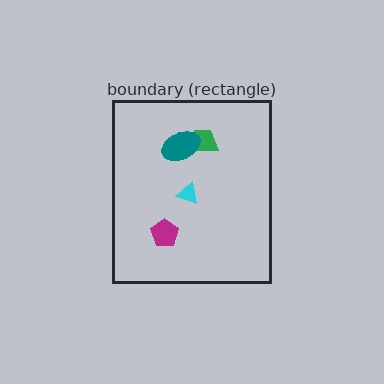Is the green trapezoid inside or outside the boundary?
Inside.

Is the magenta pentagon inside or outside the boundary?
Inside.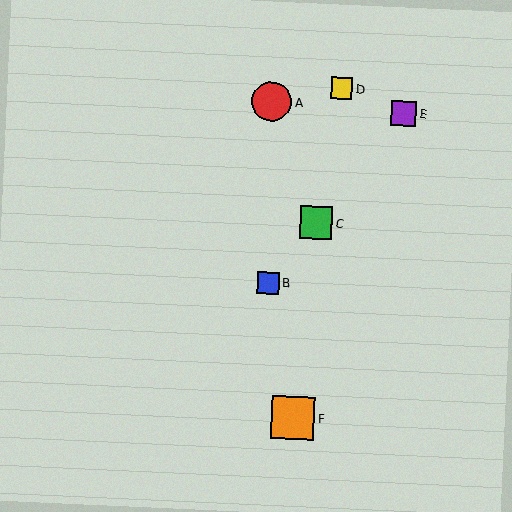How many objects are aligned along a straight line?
3 objects (B, C, E) are aligned along a straight line.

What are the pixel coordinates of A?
Object A is at (272, 102).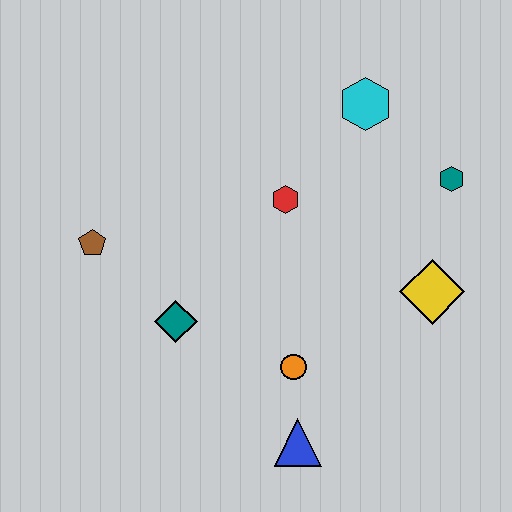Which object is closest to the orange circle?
The blue triangle is closest to the orange circle.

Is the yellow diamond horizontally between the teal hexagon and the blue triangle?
Yes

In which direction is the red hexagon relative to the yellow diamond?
The red hexagon is to the left of the yellow diamond.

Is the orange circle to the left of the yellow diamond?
Yes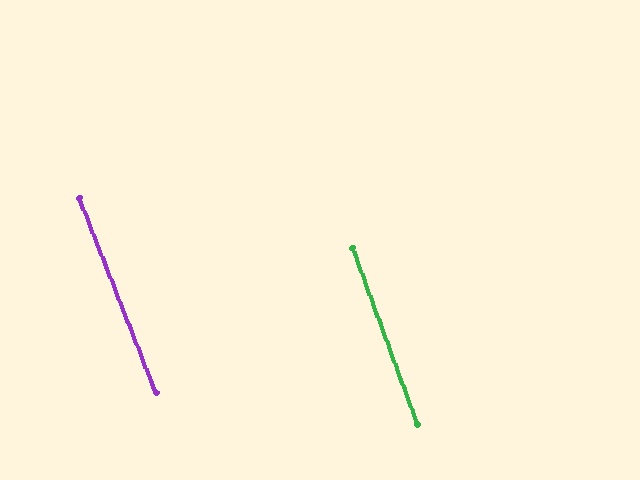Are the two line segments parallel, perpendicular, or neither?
Parallel — their directions differ by only 1.3°.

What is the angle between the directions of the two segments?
Approximately 1 degree.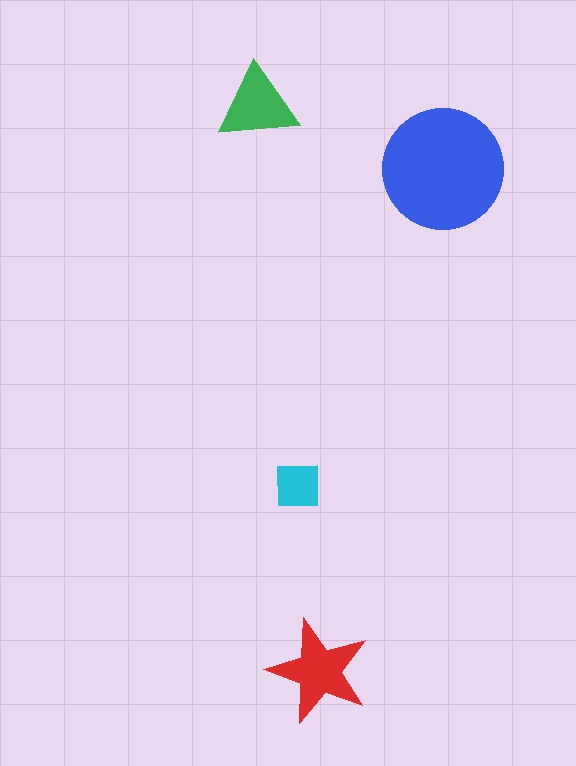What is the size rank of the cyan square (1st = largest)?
4th.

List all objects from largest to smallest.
The blue circle, the red star, the green triangle, the cyan square.